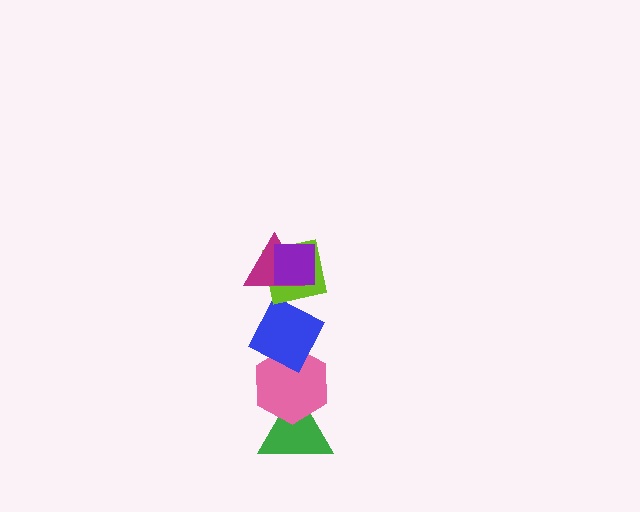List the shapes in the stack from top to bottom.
From top to bottom: the purple square, the magenta triangle, the lime square, the blue diamond, the pink hexagon, the green triangle.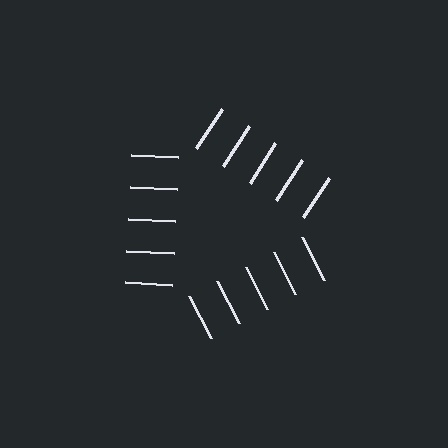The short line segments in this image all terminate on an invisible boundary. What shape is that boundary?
An illusory triangle — the line segments terminate on its edges but no continuous stroke is drawn.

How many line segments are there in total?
15 — 5 along each of the 3 edges.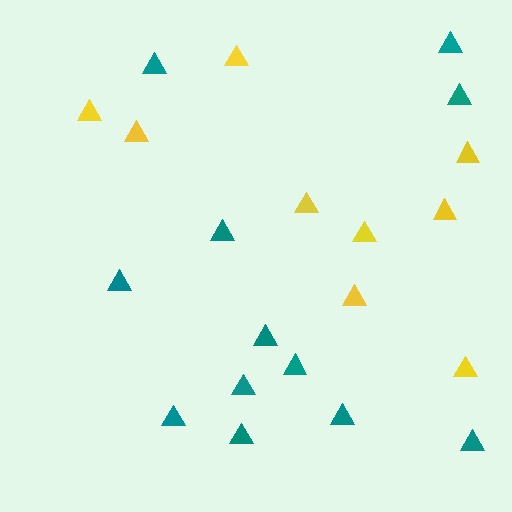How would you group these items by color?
There are 2 groups: one group of yellow triangles (9) and one group of teal triangles (12).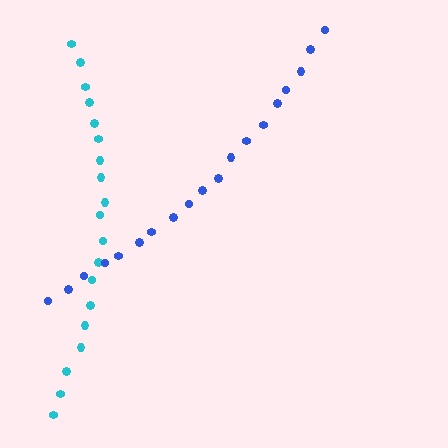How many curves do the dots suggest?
There are 2 distinct paths.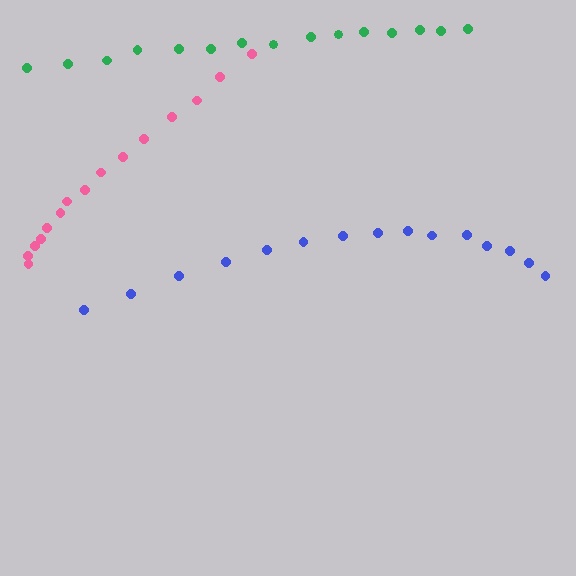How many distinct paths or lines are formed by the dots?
There are 3 distinct paths.